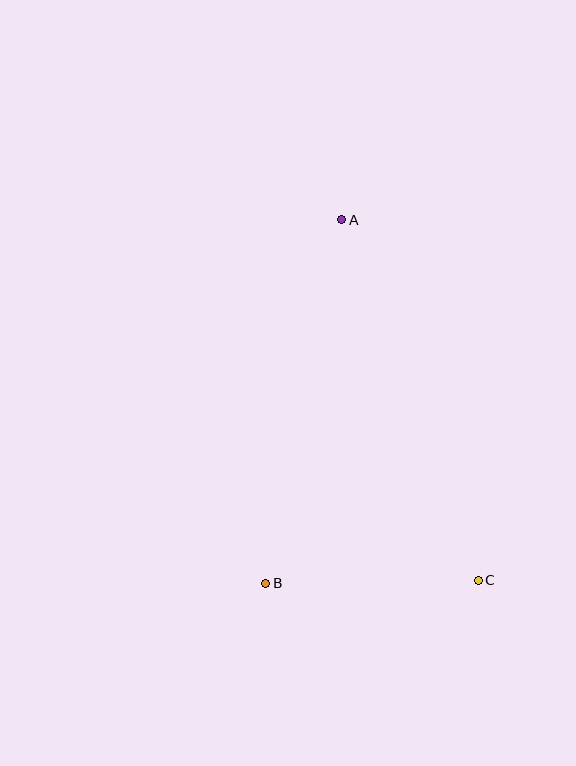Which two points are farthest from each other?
Points A and C are farthest from each other.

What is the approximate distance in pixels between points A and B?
The distance between A and B is approximately 372 pixels.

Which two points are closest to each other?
Points B and C are closest to each other.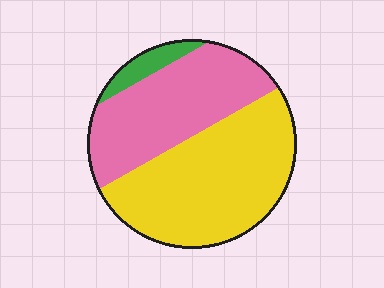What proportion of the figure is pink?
Pink covers roughly 40% of the figure.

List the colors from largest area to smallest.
From largest to smallest: yellow, pink, green.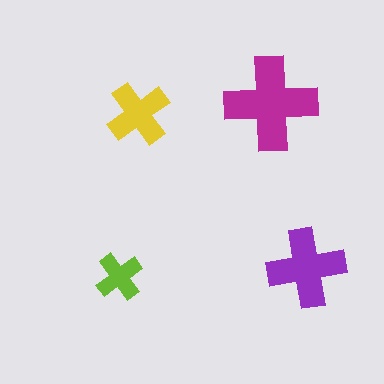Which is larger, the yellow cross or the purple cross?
The purple one.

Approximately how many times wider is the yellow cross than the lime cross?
About 1.5 times wider.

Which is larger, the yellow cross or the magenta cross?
The magenta one.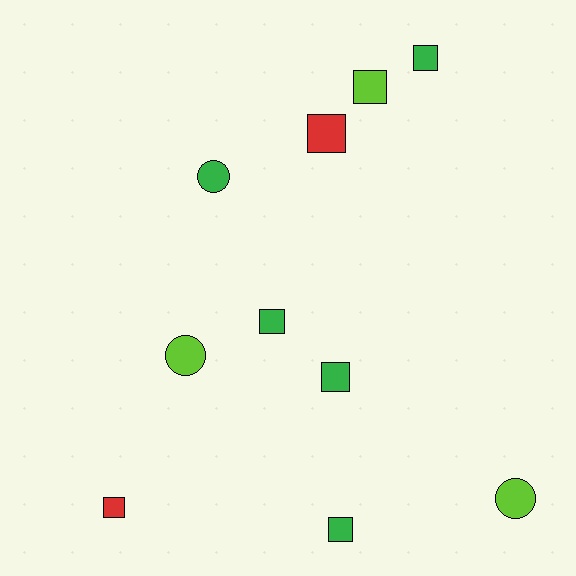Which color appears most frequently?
Green, with 5 objects.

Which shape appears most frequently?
Square, with 7 objects.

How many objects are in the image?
There are 10 objects.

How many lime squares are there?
There is 1 lime square.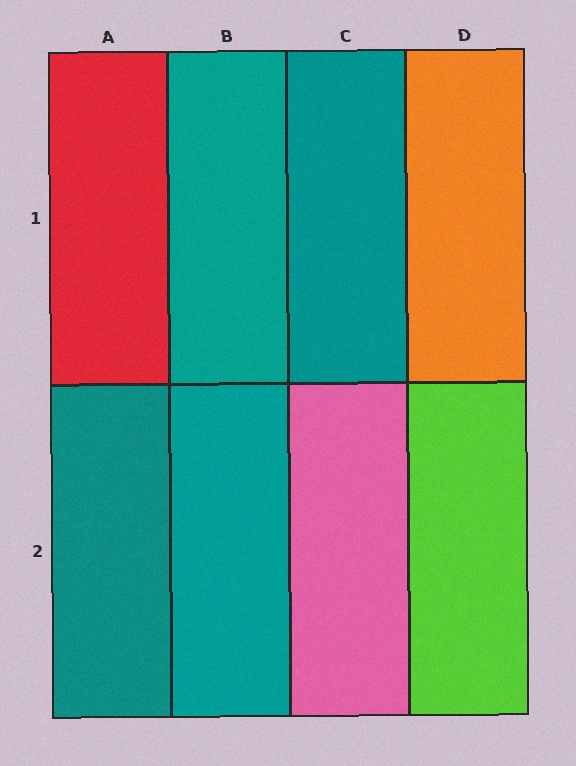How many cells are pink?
1 cell is pink.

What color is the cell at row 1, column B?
Teal.